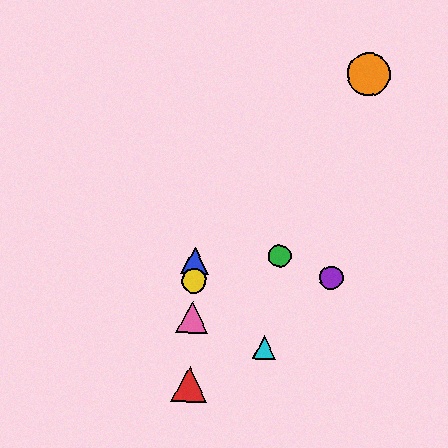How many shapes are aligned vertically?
4 shapes (the red triangle, the blue triangle, the yellow circle, the pink triangle) are aligned vertically.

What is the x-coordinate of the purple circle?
The purple circle is at x≈331.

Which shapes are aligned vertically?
The red triangle, the blue triangle, the yellow circle, the pink triangle are aligned vertically.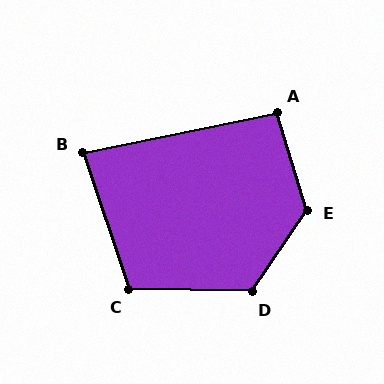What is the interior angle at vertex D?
Approximately 123 degrees (obtuse).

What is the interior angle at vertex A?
Approximately 95 degrees (obtuse).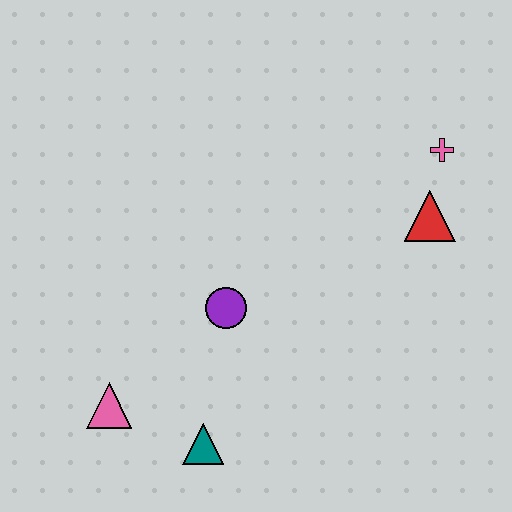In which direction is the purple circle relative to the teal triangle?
The purple circle is above the teal triangle.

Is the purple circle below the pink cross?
Yes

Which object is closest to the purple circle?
The teal triangle is closest to the purple circle.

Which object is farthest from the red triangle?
The pink triangle is farthest from the red triangle.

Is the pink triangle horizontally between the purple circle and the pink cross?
No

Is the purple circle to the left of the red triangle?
Yes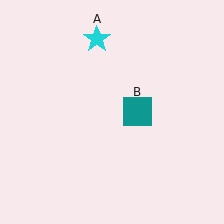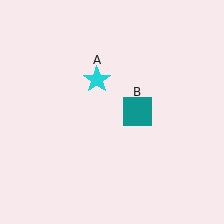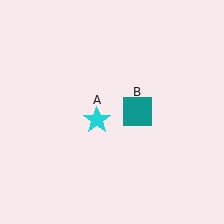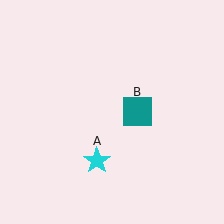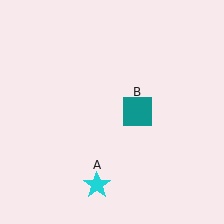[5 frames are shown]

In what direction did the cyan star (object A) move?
The cyan star (object A) moved down.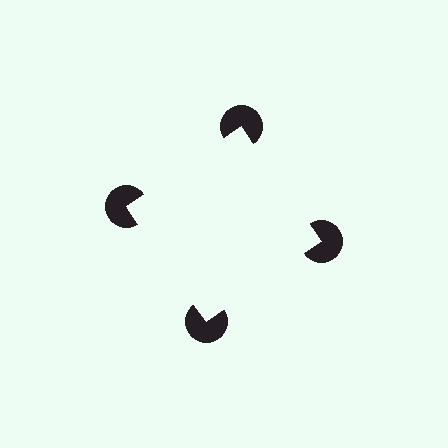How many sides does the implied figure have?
4 sides.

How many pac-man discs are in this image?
There are 4 — one at each vertex of the illusory square.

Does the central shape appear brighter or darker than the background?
It typically appears slightly brighter than the background, even though no actual brightness change is drawn.